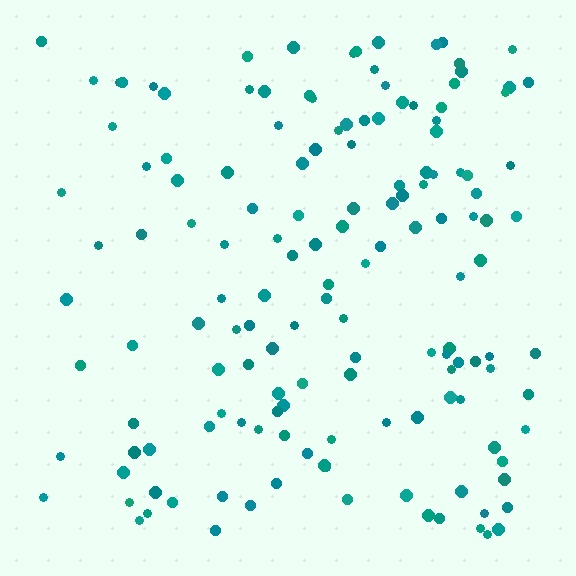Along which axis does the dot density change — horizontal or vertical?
Horizontal.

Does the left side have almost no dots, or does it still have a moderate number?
Still a moderate number, just noticeably fewer than the right.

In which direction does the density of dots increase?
From left to right, with the right side densest.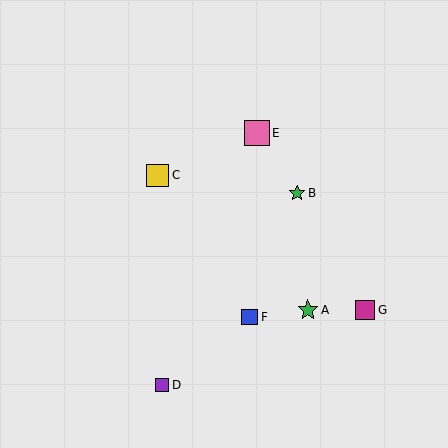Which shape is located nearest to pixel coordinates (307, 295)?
The green star (labeled A) at (308, 310) is nearest to that location.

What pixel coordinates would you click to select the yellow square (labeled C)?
Click at (157, 175) to select the yellow square C.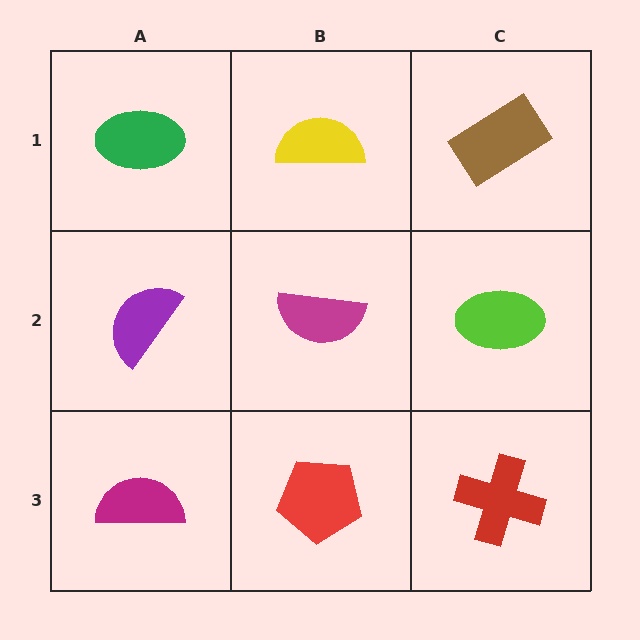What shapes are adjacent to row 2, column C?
A brown rectangle (row 1, column C), a red cross (row 3, column C), a magenta semicircle (row 2, column B).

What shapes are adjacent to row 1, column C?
A lime ellipse (row 2, column C), a yellow semicircle (row 1, column B).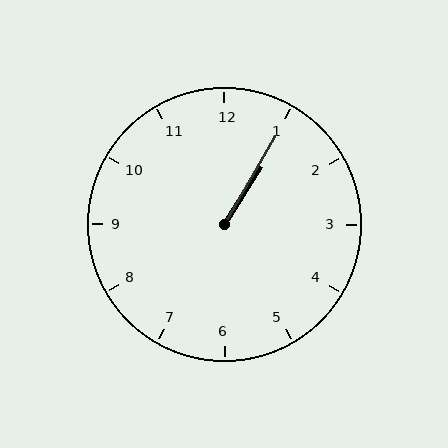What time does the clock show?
1:05.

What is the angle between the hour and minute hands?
Approximately 2 degrees.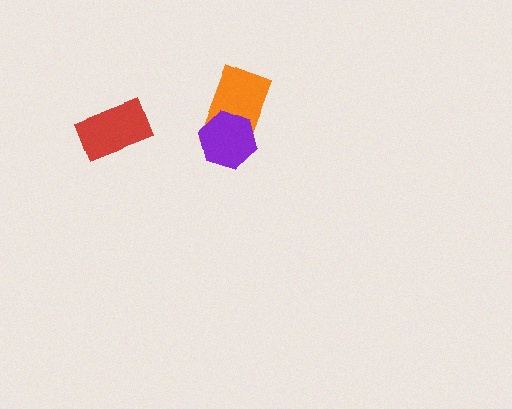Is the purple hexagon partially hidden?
No, no other shape covers it.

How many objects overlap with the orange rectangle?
1 object overlaps with the orange rectangle.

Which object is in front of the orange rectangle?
The purple hexagon is in front of the orange rectangle.